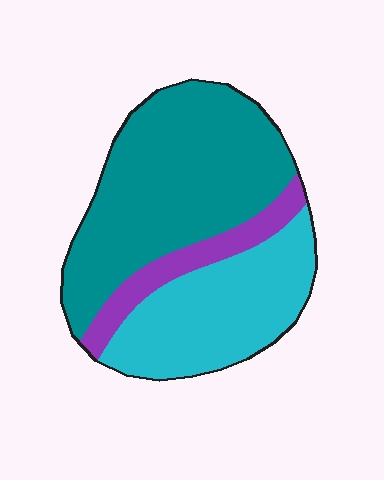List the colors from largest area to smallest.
From largest to smallest: teal, cyan, purple.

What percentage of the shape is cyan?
Cyan takes up between a third and a half of the shape.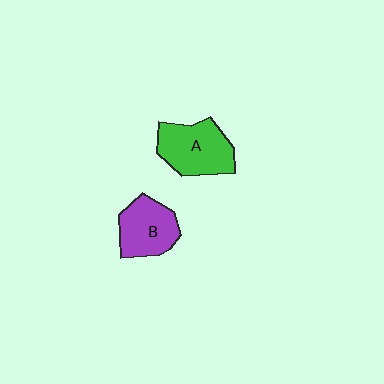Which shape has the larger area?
Shape A (green).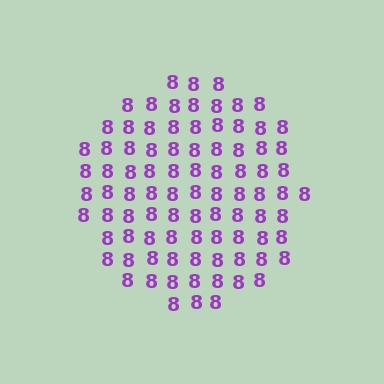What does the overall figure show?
The overall figure shows a circle.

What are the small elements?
The small elements are digit 8's.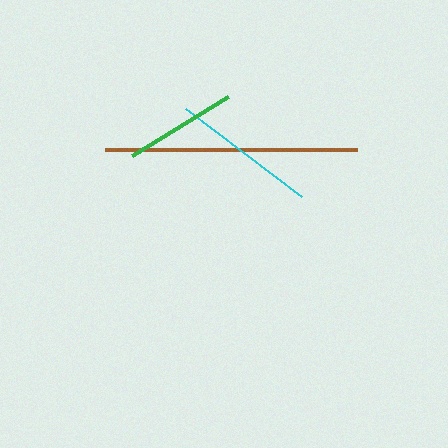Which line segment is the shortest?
The green line is the shortest at approximately 112 pixels.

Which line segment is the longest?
The brown line is the longest at approximately 252 pixels.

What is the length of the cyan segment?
The cyan segment is approximately 145 pixels long.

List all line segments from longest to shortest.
From longest to shortest: brown, cyan, green.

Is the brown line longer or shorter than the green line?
The brown line is longer than the green line.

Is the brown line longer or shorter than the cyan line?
The brown line is longer than the cyan line.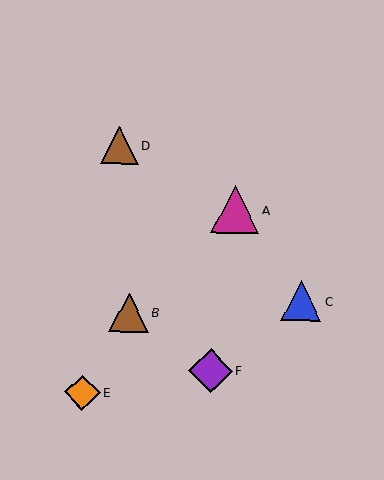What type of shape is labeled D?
Shape D is a brown triangle.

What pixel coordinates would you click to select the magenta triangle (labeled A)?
Click at (235, 209) to select the magenta triangle A.